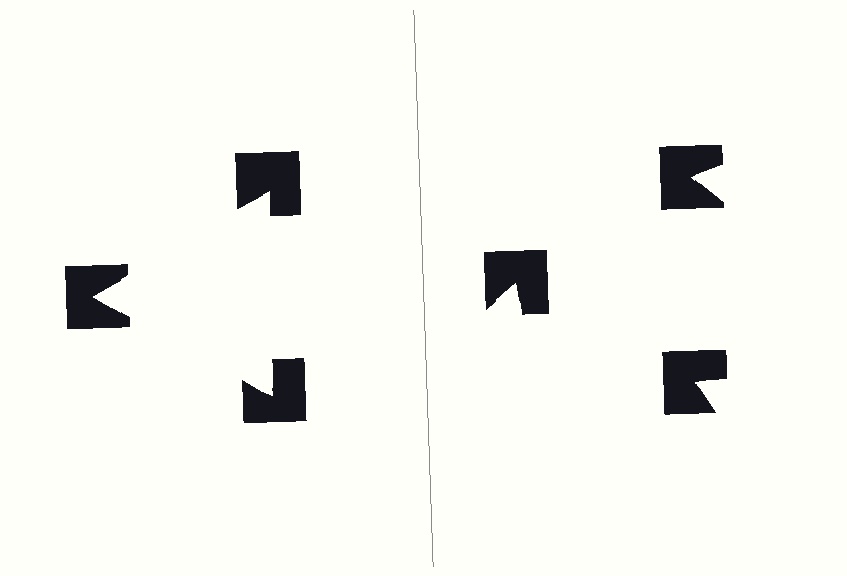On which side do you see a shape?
An illusory triangle appears on the left side. On the right side the wedge cuts are rotated, so no coherent shape forms.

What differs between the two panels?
The notched squares are positioned identically on both sides; only the wedge orientations differ. On the left they align to a triangle; on the right they are misaligned.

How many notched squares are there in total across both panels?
6 — 3 on each side.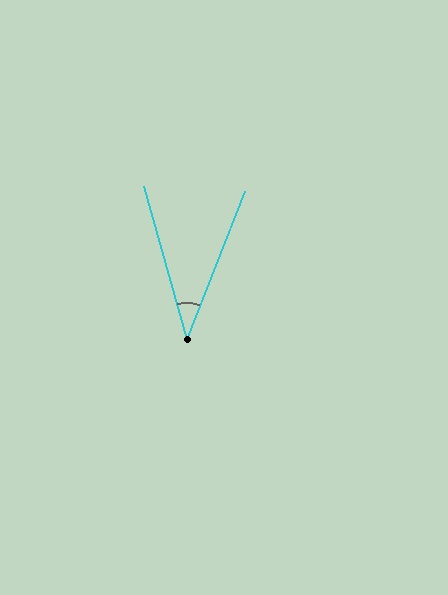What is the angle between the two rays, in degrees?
Approximately 37 degrees.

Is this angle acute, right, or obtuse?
It is acute.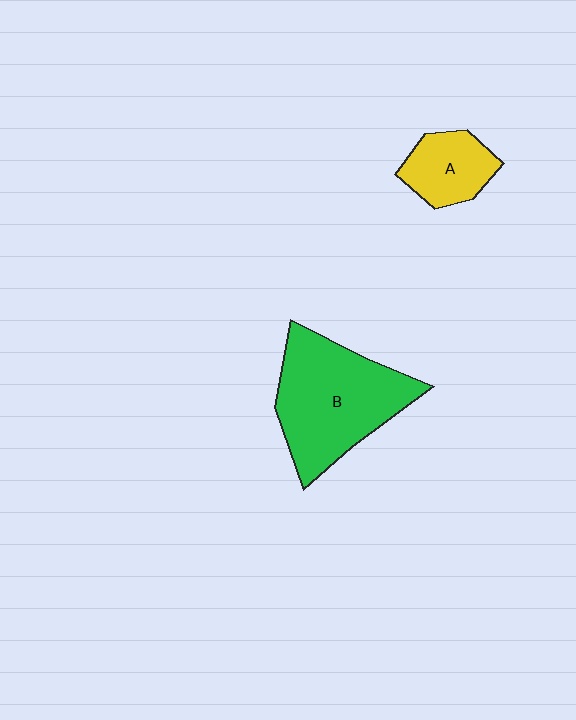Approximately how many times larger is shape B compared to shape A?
Approximately 2.4 times.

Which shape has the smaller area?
Shape A (yellow).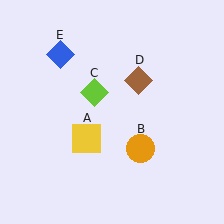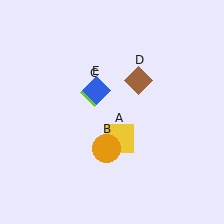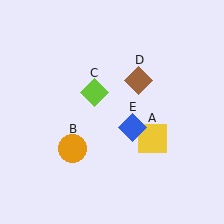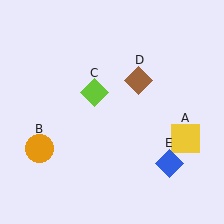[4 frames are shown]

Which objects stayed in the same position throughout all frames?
Lime diamond (object C) and brown diamond (object D) remained stationary.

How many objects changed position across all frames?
3 objects changed position: yellow square (object A), orange circle (object B), blue diamond (object E).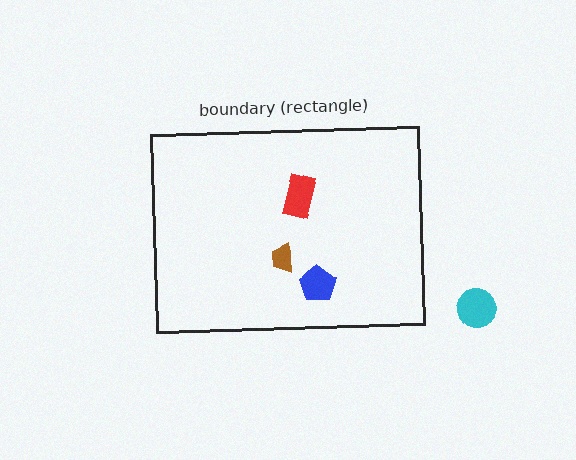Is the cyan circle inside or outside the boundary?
Outside.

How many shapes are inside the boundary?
3 inside, 1 outside.